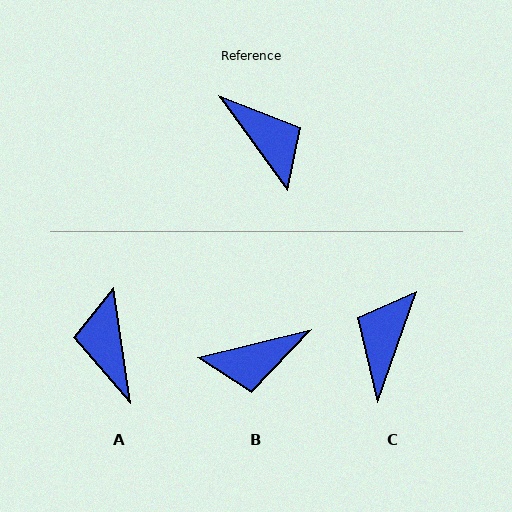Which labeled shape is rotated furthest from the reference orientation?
A, about 152 degrees away.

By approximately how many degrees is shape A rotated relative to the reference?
Approximately 152 degrees counter-clockwise.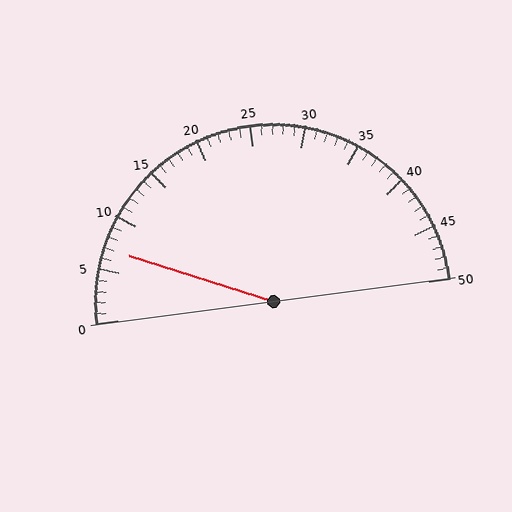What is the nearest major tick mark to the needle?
The nearest major tick mark is 5.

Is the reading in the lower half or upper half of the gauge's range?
The reading is in the lower half of the range (0 to 50).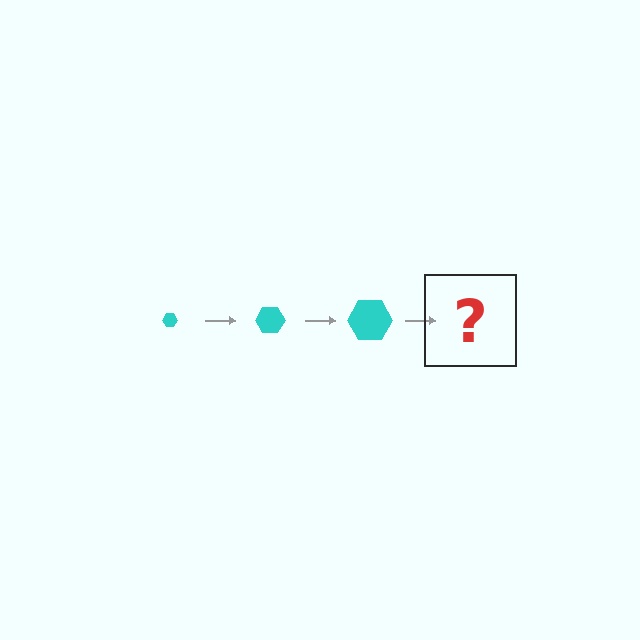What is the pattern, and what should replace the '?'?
The pattern is that the hexagon gets progressively larger each step. The '?' should be a cyan hexagon, larger than the previous one.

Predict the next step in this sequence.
The next step is a cyan hexagon, larger than the previous one.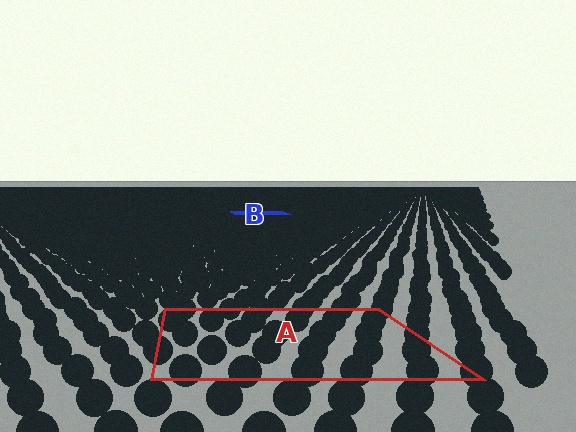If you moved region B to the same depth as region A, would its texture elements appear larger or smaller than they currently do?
They would appear larger. At a closer depth, the same texture elements are projected at a bigger on-screen size.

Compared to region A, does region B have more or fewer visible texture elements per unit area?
Region B has more texture elements per unit area — they are packed more densely because it is farther away.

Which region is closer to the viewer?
Region A is closer. The texture elements there are larger and more spread out.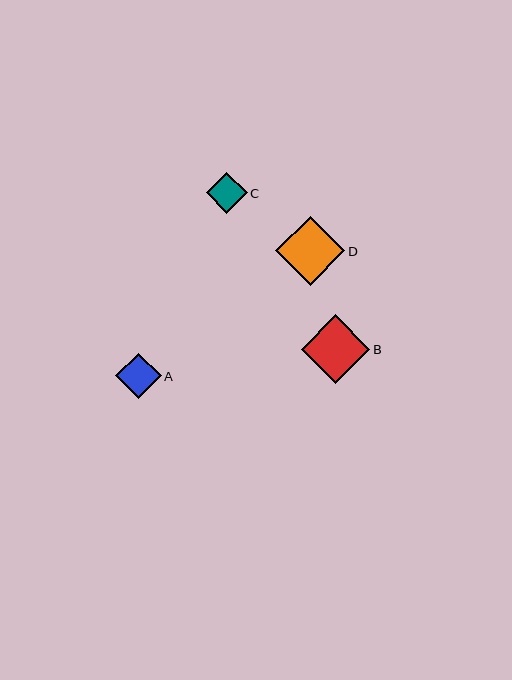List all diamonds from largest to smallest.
From largest to smallest: D, B, A, C.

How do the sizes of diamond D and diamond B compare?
Diamond D and diamond B are approximately the same size.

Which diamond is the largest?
Diamond D is the largest with a size of approximately 70 pixels.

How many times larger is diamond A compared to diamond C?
Diamond A is approximately 1.1 times the size of diamond C.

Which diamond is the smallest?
Diamond C is the smallest with a size of approximately 41 pixels.